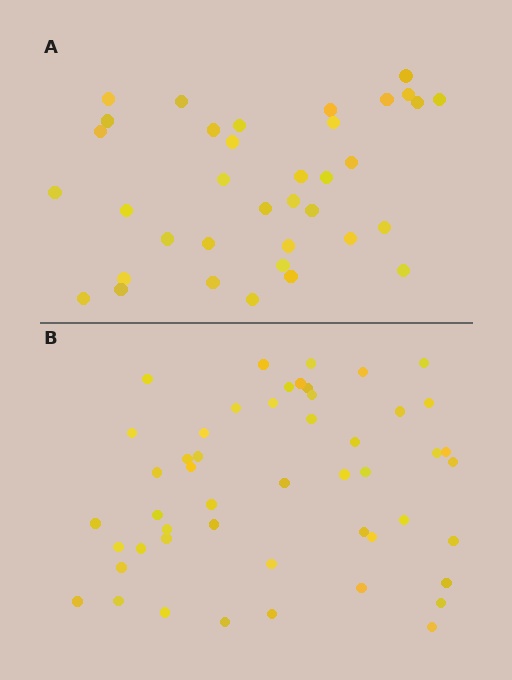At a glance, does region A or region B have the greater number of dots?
Region B (the bottom region) has more dots.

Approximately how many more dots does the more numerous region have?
Region B has approximately 15 more dots than region A.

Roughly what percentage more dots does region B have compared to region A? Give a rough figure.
About 40% more.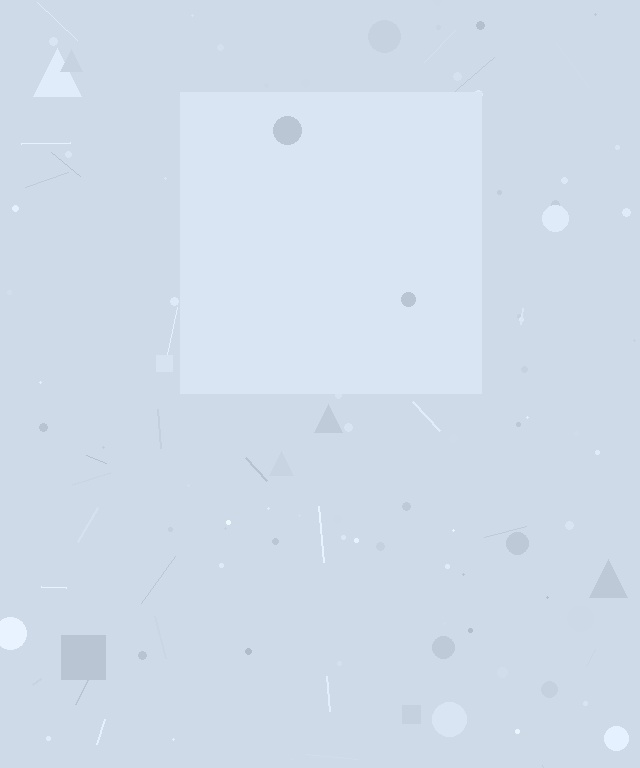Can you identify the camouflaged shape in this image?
The camouflaged shape is a square.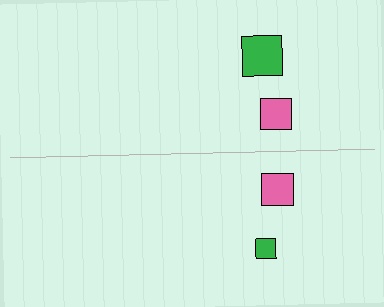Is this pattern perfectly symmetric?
No, the pattern is not perfectly symmetric. The green square on the bottom side has a different size than its mirror counterpart.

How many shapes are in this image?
There are 4 shapes in this image.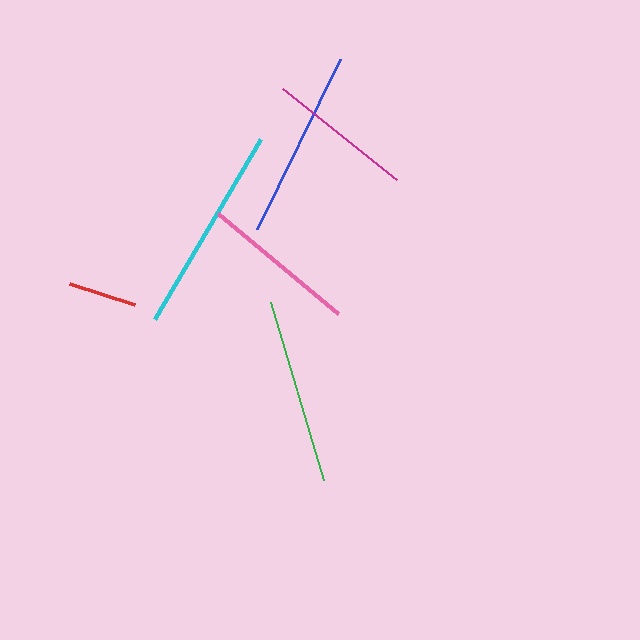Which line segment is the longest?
The cyan line is the longest at approximately 209 pixels.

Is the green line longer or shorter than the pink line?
The green line is longer than the pink line.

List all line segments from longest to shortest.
From longest to shortest: cyan, blue, green, pink, magenta, red.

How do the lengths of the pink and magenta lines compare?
The pink and magenta lines are approximately the same length.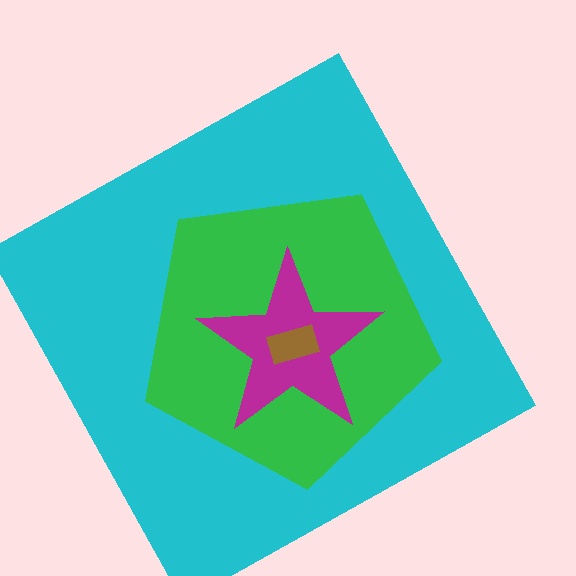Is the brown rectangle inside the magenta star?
Yes.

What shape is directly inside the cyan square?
The green pentagon.